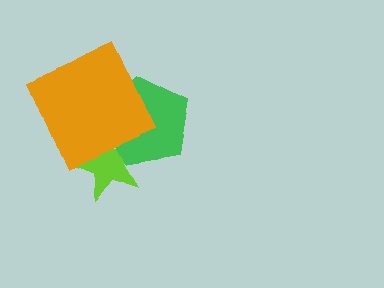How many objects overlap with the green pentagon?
2 objects overlap with the green pentagon.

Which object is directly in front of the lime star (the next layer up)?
The green pentagon is directly in front of the lime star.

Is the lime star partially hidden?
Yes, it is partially covered by another shape.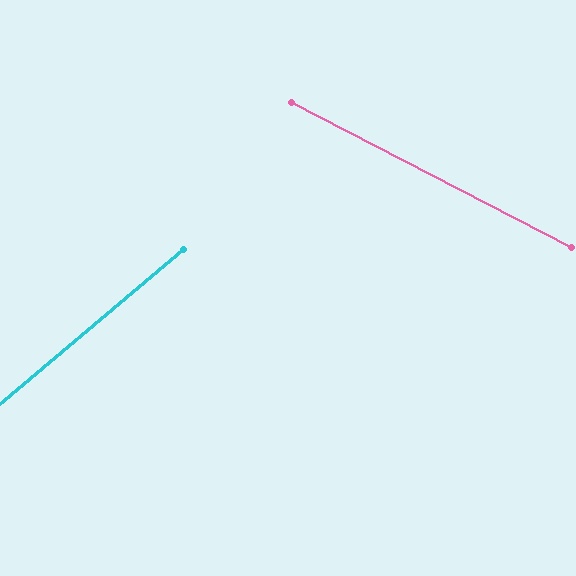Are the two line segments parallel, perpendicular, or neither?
Neither parallel nor perpendicular — they differ by about 67°.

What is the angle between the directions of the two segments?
Approximately 67 degrees.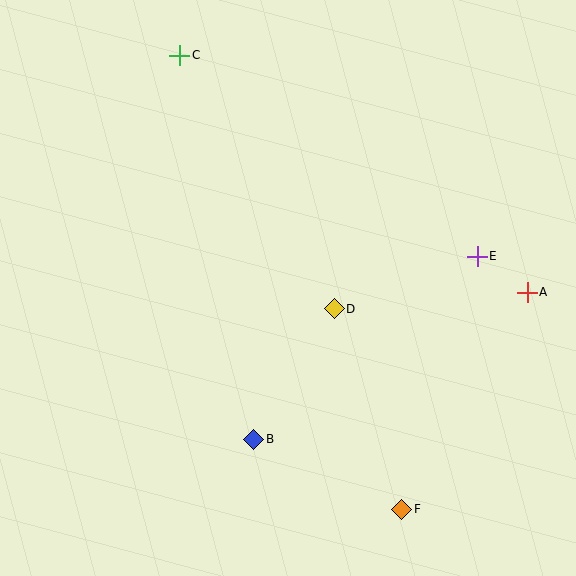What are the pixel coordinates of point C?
Point C is at (180, 55).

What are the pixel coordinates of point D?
Point D is at (334, 309).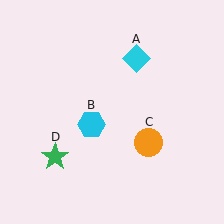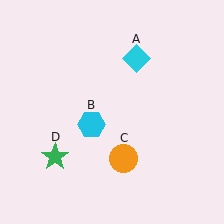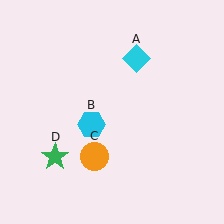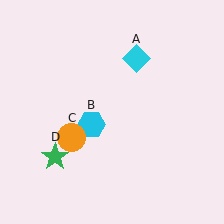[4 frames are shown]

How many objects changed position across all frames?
1 object changed position: orange circle (object C).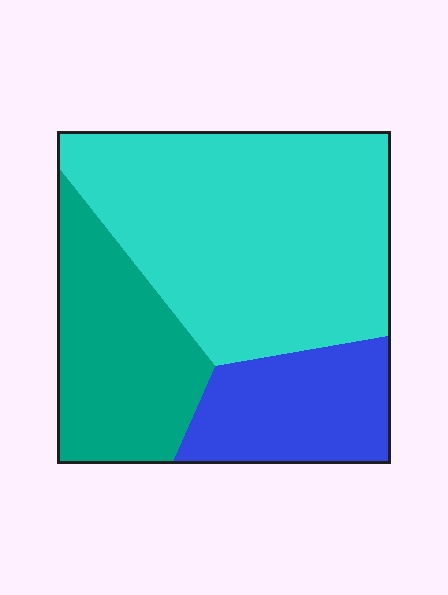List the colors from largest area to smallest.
From largest to smallest: cyan, teal, blue.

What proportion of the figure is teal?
Teal covers roughly 25% of the figure.